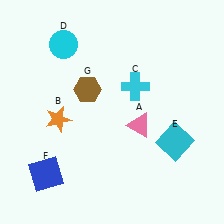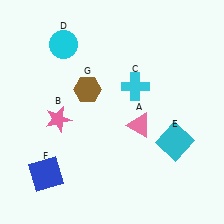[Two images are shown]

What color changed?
The star (B) changed from orange in Image 1 to pink in Image 2.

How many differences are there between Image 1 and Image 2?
There is 1 difference between the two images.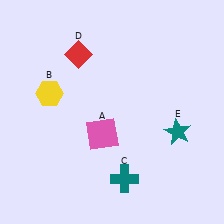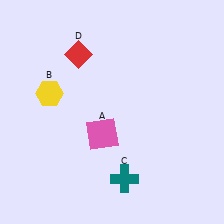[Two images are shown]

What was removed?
The teal star (E) was removed in Image 2.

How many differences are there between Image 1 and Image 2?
There is 1 difference between the two images.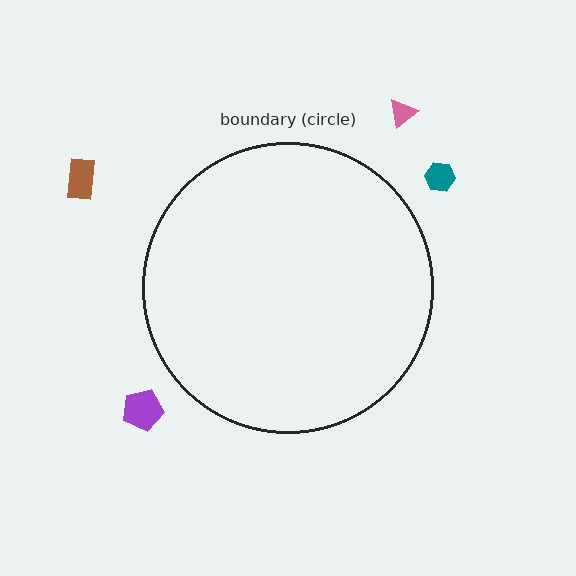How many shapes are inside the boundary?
0 inside, 4 outside.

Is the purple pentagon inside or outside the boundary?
Outside.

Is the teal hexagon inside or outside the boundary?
Outside.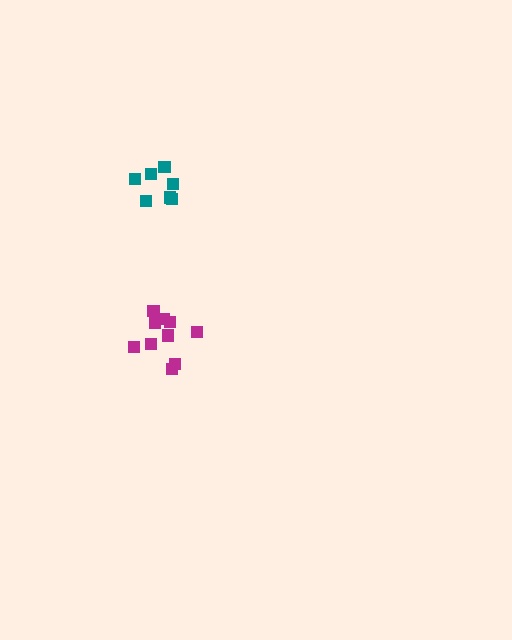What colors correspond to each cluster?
The clusters are colored: magenta, teal.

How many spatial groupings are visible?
There are 2 spatial groupings.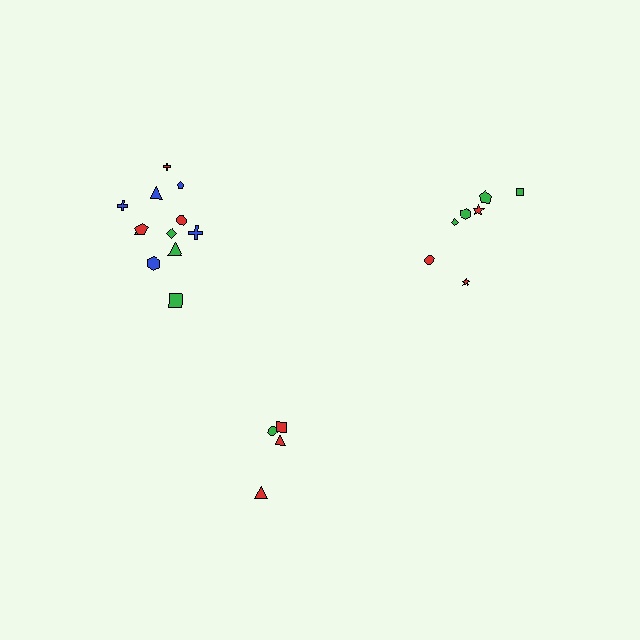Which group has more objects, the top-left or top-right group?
The top-left group.